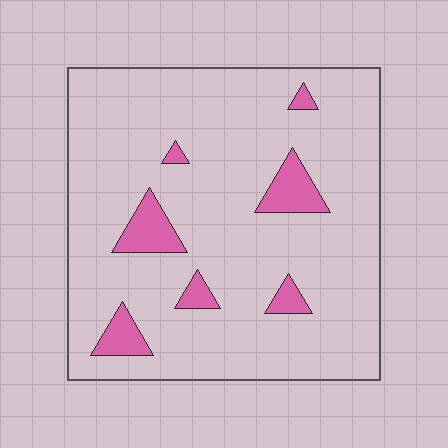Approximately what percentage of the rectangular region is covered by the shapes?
Approximately 10%.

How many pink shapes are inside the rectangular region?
7.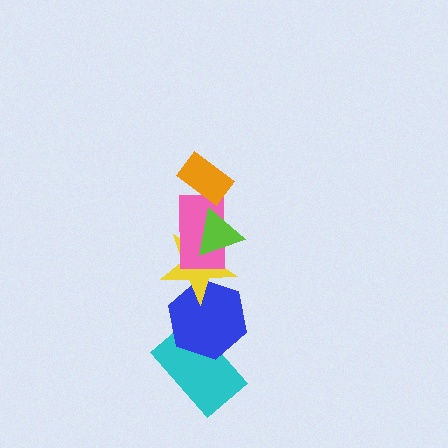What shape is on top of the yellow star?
The pink rectangle is on top of the yellow star.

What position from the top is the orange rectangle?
The orange rectangle is 1st from the top.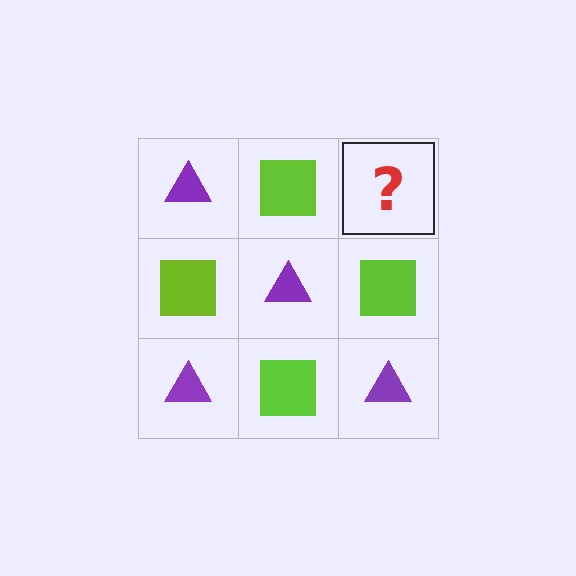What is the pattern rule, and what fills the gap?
The rule is that it alternates purple triangle and lime square in a checkerboard pattern. The gap should be filled with a purple triangle.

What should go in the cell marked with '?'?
The missing cell should contain a purple triangle.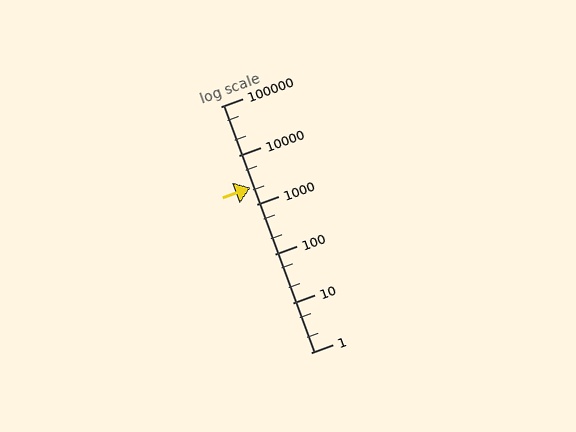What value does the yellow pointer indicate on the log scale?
The pointer indicates approximately 2200.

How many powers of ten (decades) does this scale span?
The scale spans 5 decades, from 1 to 100000.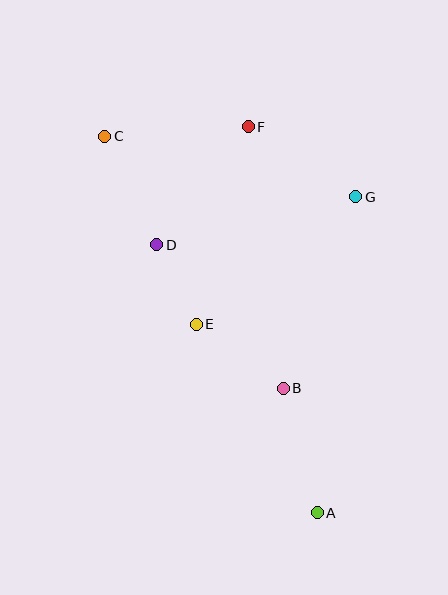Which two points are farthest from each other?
Points A and C are farthest from each other.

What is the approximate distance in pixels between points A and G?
The distance between A and G is approximately 318 pixels.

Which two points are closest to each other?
Points D and E are closest to each other.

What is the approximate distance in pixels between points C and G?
The distance between C and G is approximately 258 pixels.